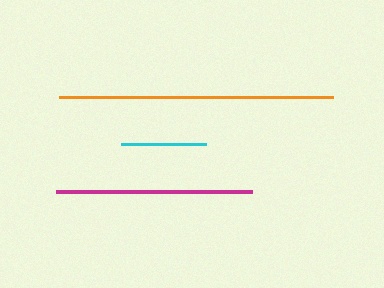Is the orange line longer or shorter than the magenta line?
The orange line is longer than the magenta line.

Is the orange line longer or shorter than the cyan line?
The orange line is longer than the cyan line.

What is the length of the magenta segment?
The magenta segment is approximately 197 pixels long.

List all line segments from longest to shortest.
From longest to shortest: orange, magenta, cyan.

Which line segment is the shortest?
The cyan line is the shortest at approximately 84 pixels.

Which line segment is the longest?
The orange line is the longest at approximately 275 pixels.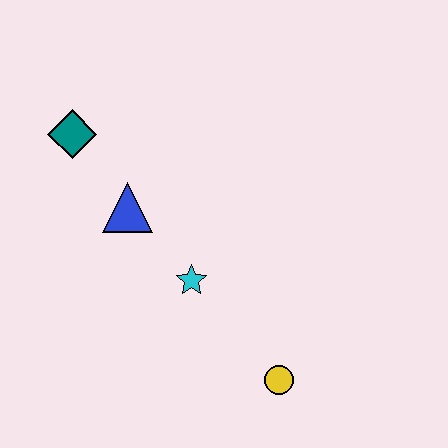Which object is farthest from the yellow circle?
The teal diamond is farthest from the yellow circle.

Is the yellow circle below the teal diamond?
Yes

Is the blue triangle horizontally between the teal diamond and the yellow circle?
Yes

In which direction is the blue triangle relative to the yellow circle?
The blue triangle is above the yellow circle.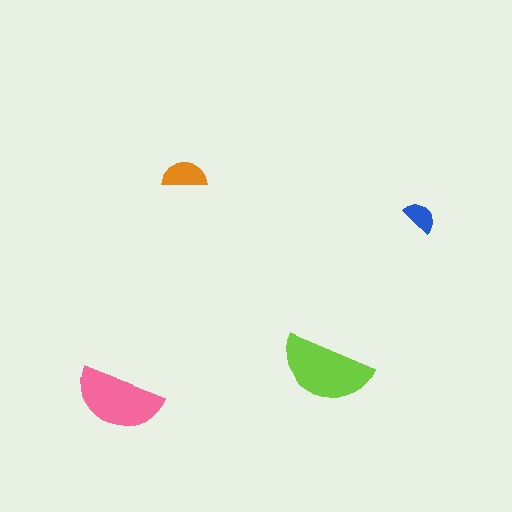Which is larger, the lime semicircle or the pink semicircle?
The lime one.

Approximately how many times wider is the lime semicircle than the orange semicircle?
About 2 times wider.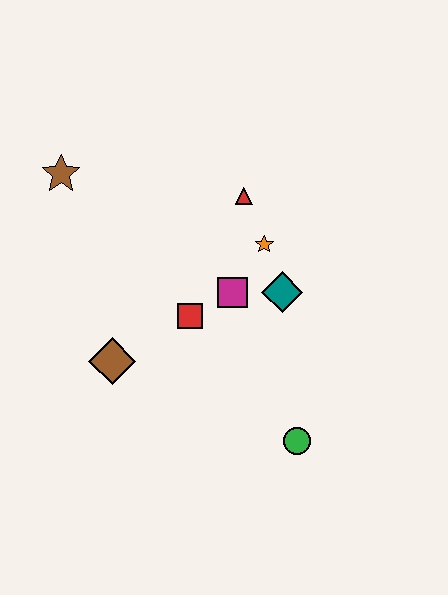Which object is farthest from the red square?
The brown star is farthest from the red square.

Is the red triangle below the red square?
No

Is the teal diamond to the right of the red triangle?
Yes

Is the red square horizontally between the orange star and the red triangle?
No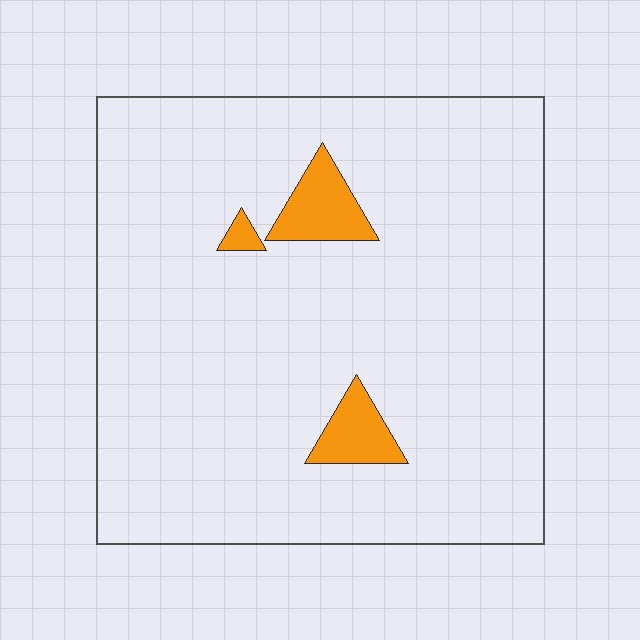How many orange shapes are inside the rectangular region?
3.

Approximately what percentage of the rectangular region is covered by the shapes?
Approximately 5%.